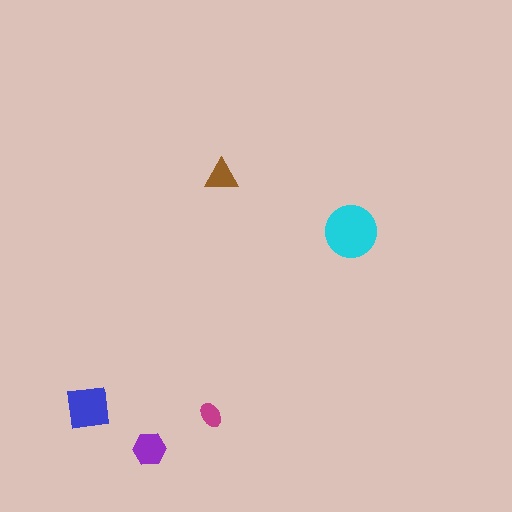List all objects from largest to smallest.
The cyan circle, the blue square, the purple hexagon, the brown triangle, the magenta ellipse.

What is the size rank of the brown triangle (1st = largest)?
4th.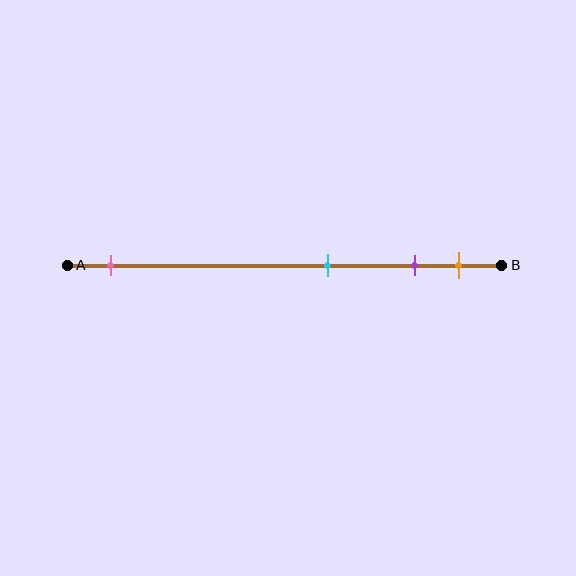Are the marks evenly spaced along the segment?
No, the marks are not evenly spaced.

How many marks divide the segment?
There are 4 marks dividing the segment.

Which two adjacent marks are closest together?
The purple and orange marks are the closest adjacent pair.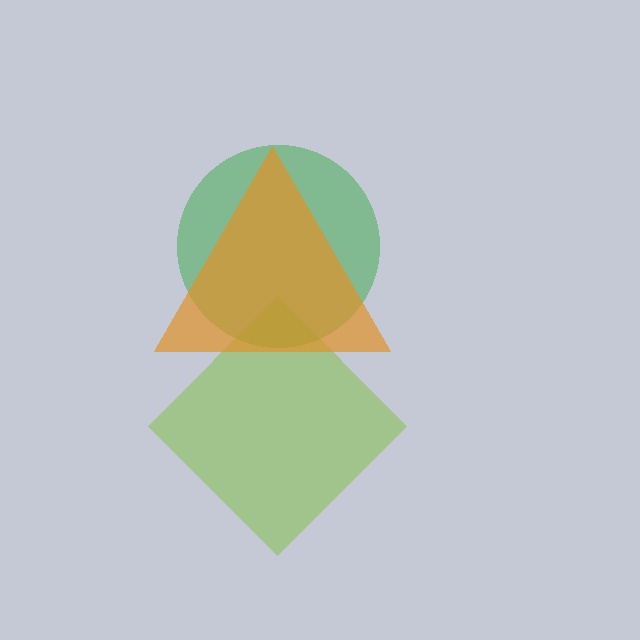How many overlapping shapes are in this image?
There are 3 overlapping shapes in the image.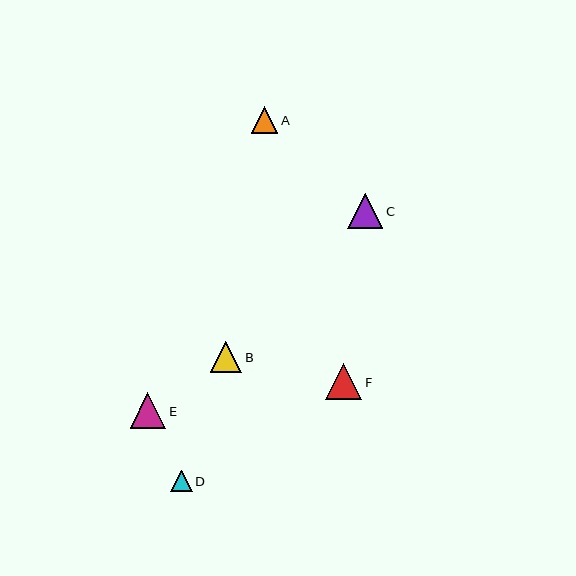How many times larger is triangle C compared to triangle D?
Triangle C is approximately 1.6 times the size of triangle D.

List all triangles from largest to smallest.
From largest to smallest: F, E, C, B, A, D.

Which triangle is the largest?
Triangle F is the largest with a size of approximately 36 pixels.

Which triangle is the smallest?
Triangle D is the smallest with a size of approximately 22 pixels.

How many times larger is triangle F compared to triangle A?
Triangle F is approximately 1.3 times the size of triangle A.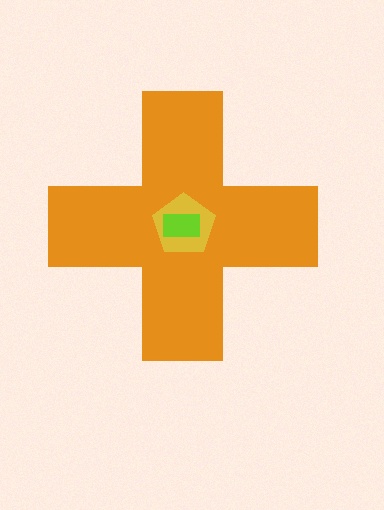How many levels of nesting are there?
3.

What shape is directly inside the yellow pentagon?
The lime rectangle.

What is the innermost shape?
The lime rectangle.